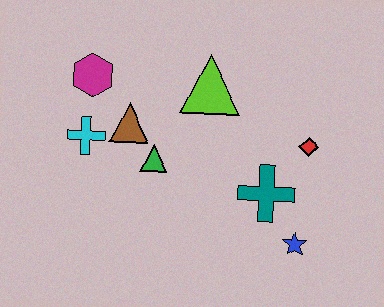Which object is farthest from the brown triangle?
The blue star is farthest from the brown triangle.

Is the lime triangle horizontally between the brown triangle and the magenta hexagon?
No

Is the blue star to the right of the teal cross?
Yes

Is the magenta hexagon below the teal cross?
No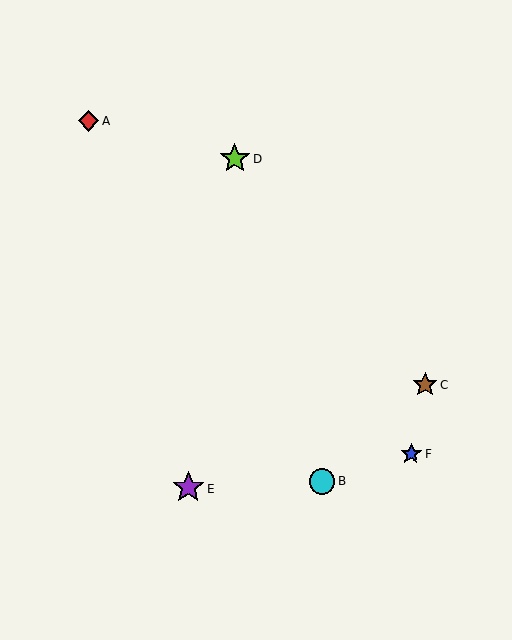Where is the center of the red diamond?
The center of the red diamond is at (89, 121).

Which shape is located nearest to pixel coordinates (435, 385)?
The brown star (labeled C) at (425, 384) is nearest to that location.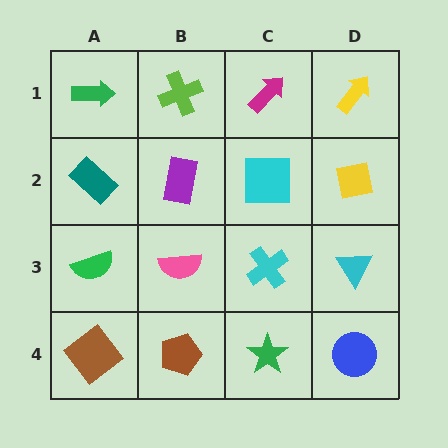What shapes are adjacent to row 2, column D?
A yellow arrow (row 1, column D), a cyan triangle (row 3, column D), a cyan square (row 2, column C).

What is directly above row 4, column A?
A green semicircle.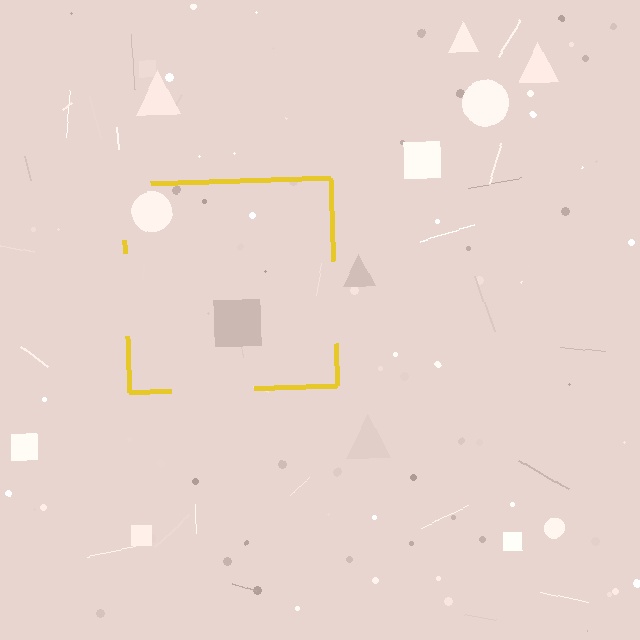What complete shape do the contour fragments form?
The contour fragments form a square.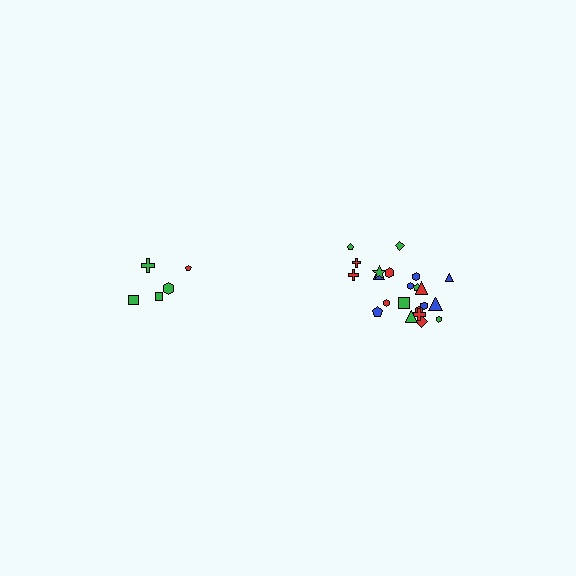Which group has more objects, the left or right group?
The right group.